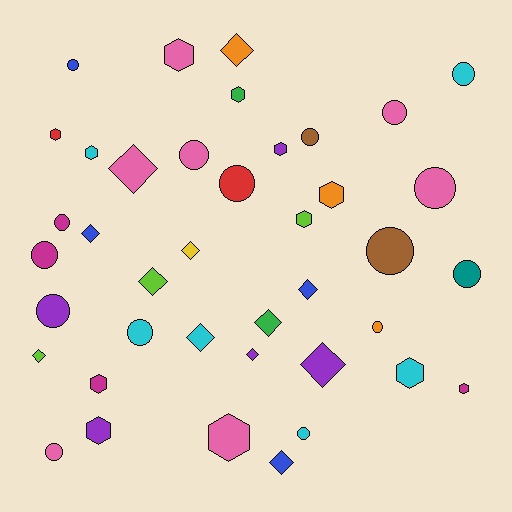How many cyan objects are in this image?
There are 6 cyan objects.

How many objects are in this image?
There are 40 objects.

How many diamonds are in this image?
There are 12 diamonds.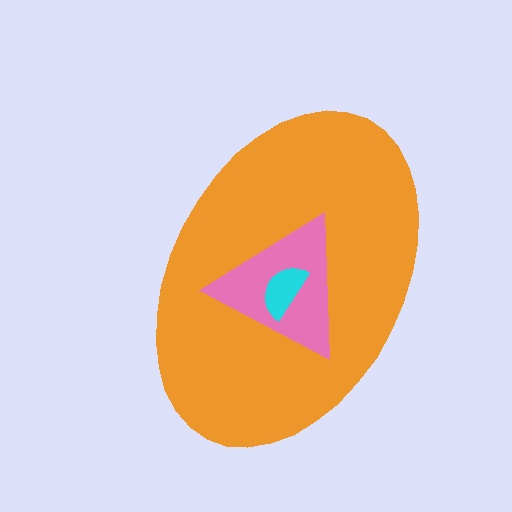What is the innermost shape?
The cyan semicircle.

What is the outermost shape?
The orange ellipse.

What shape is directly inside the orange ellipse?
The pink triangle.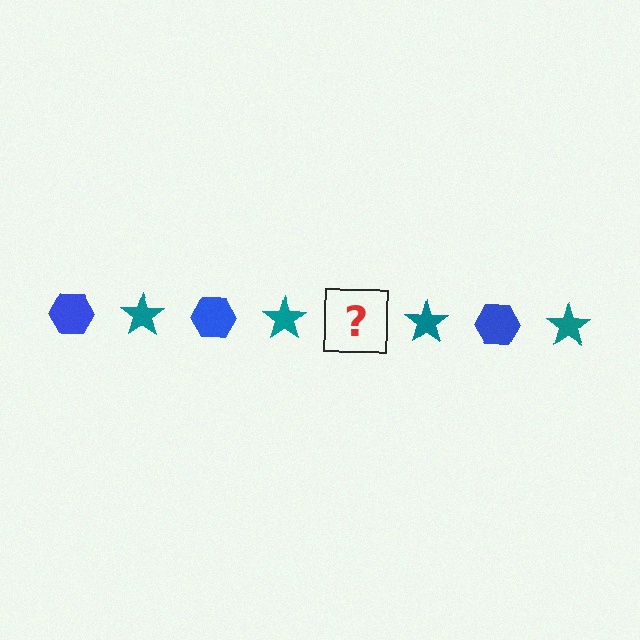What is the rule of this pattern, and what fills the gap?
The rule is that the pattern alternates between blue hexagon and teal star. The gap should be filled with a blue hexagon.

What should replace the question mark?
The question mark should be replaced with a blue hexagon.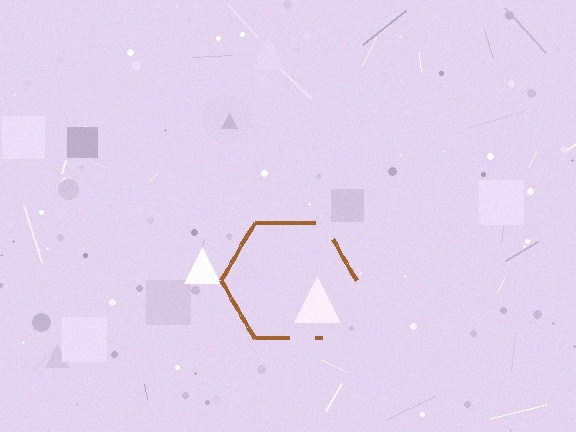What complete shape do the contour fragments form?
The contour fragments form a hexagon.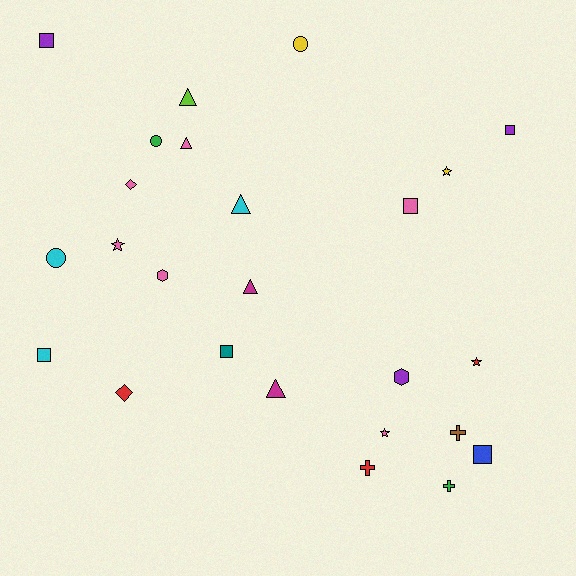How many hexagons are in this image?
There are 2 hexagons.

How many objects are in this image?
There are 25 objects.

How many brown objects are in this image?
There is 1 brown object.